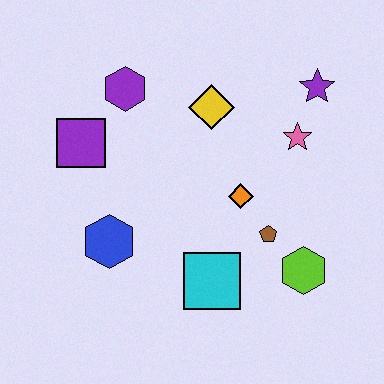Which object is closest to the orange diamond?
The brown pentagon is closest to the orange diamond.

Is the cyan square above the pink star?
No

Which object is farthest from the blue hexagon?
The purple star is farthest from the blue hexagon.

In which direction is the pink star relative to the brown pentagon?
The pink star is above the brown pentagon.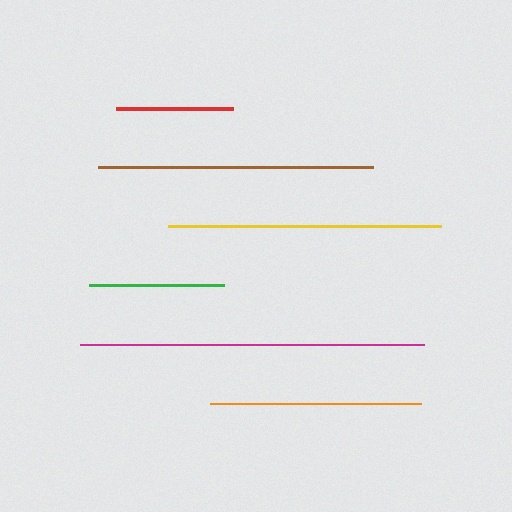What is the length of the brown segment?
The brown segment is approximately 275 pixels long.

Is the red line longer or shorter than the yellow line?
The yellow line is longer than the red line.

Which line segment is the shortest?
The red line is the shortest at approximately 117 pixels.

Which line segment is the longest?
The magenta line is the longest at approximately 344 pixels.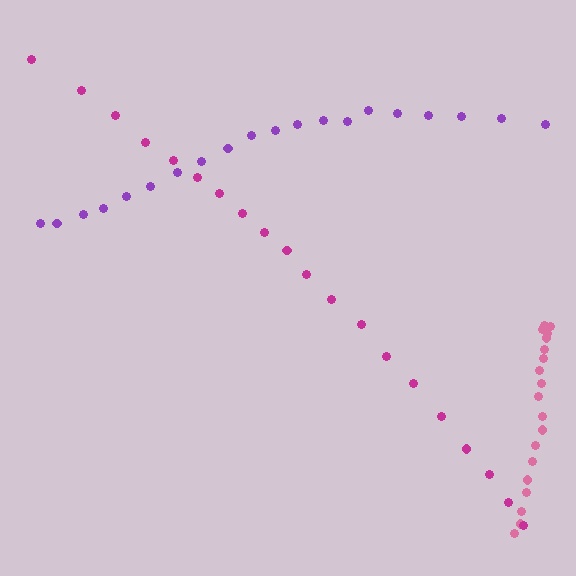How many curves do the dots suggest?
There are 3 distinct paths.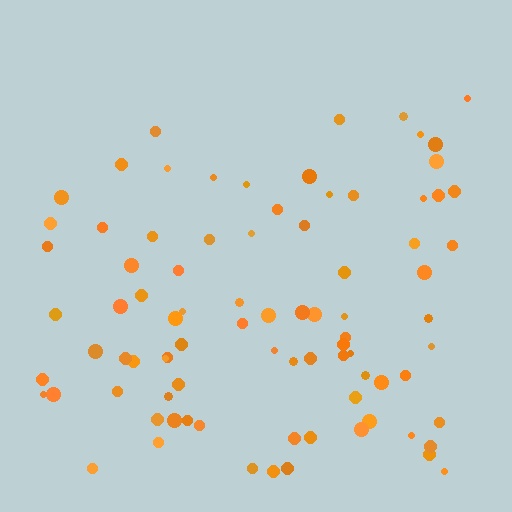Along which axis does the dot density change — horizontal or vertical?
Vertical.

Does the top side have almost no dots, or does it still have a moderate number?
Still a moderate number, just noticeably fewer than the bottom.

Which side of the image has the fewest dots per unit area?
The top.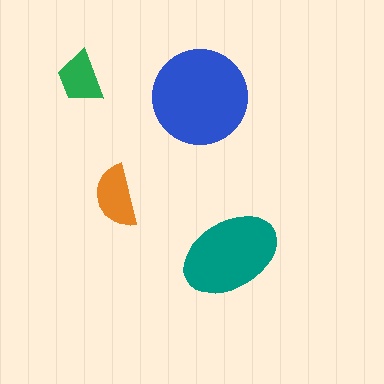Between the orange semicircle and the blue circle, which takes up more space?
The blue circle.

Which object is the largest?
The blue circle.